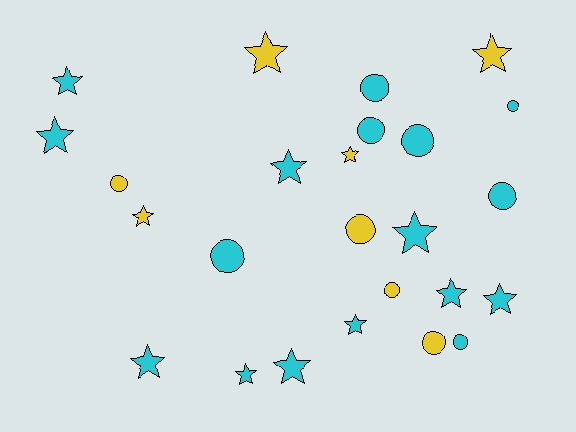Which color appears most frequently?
Cyan, with 17 objects.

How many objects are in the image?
There are 25 objects.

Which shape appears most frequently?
Star, with 14 objects.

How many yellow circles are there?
There are 4 yellow circles.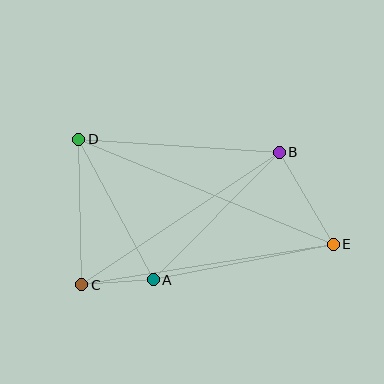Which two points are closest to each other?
Points A and C are closest to each other.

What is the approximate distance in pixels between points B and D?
The distance between B and D is approximately 201 pixels.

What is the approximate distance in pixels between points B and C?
The distance between B and C is approximately 238 pixels.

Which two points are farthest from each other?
Points D and E are farthest from each other.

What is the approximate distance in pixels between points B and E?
The distance between B and E is approximately 107 pixels.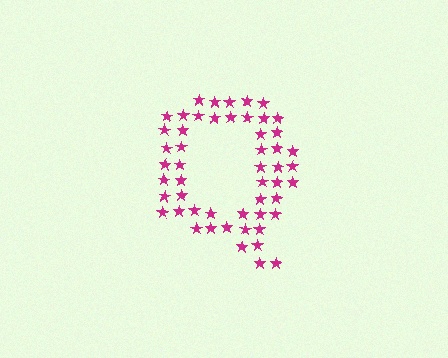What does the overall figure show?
The overall figure shows the letter Q.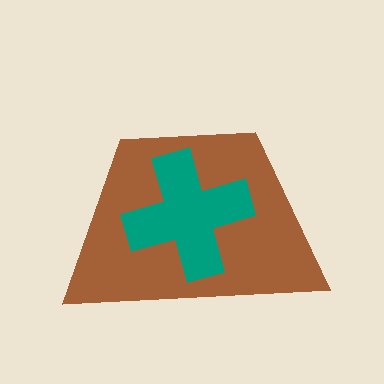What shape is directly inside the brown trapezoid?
The teal cross.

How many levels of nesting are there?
2.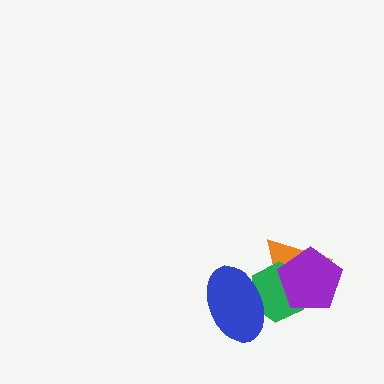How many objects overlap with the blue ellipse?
2 objects overlap with the blue ellipse.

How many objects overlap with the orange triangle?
3 objects overlap with the orange triangle.